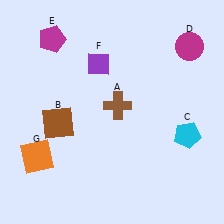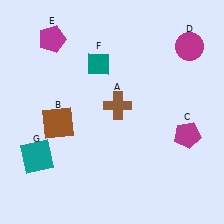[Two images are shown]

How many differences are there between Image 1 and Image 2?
There are 3 differences between the two images.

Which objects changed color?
C changed from cyan to magenta. F changed from purple to teal. G changed from orange to teal.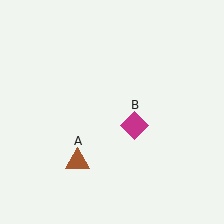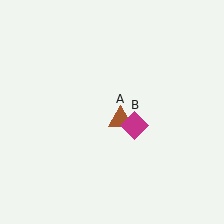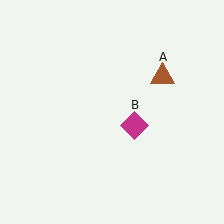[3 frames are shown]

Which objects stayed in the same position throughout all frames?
Magenta diamond (object B) remained stationary.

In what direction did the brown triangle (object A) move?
The brown triangle (object A) moved up and to the right.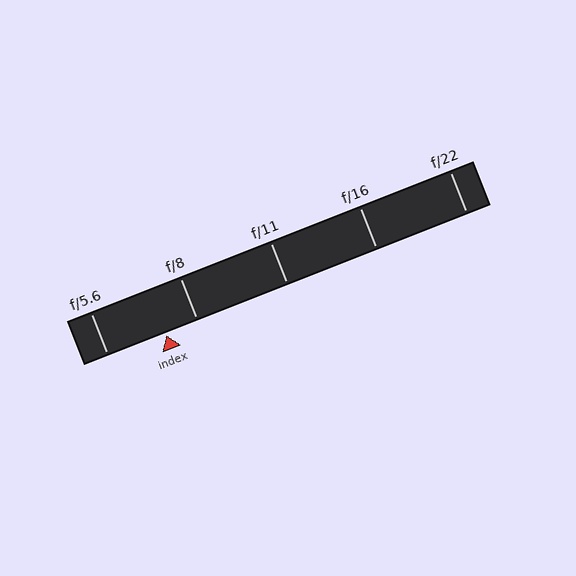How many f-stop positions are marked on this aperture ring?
There are 5 f-stop positions marked.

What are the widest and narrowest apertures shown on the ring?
The widest aperture shown is f/5.6 and the narrowest is f/22.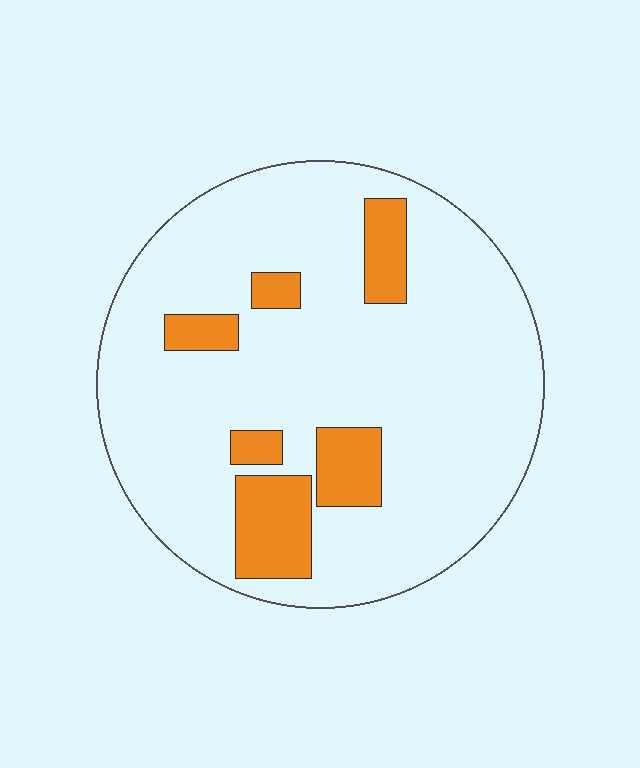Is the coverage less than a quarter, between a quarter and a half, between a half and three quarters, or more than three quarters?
Less than a quarter.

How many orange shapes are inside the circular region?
6.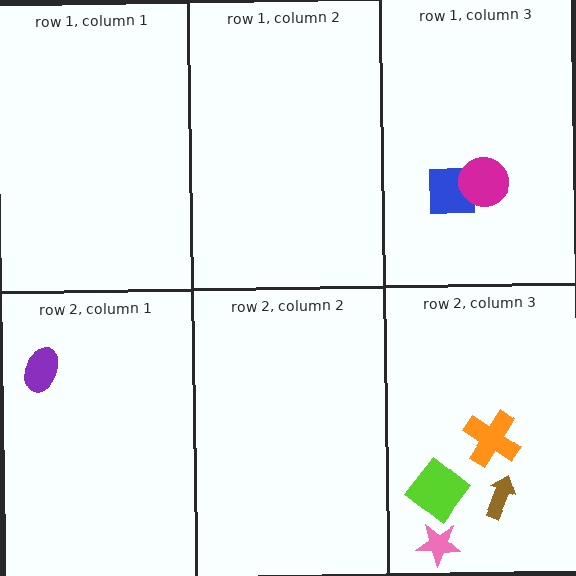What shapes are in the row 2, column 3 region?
The orange cross, the pink star, the brown arrow, the lime diamond.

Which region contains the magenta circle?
The row 1, column 3 region.